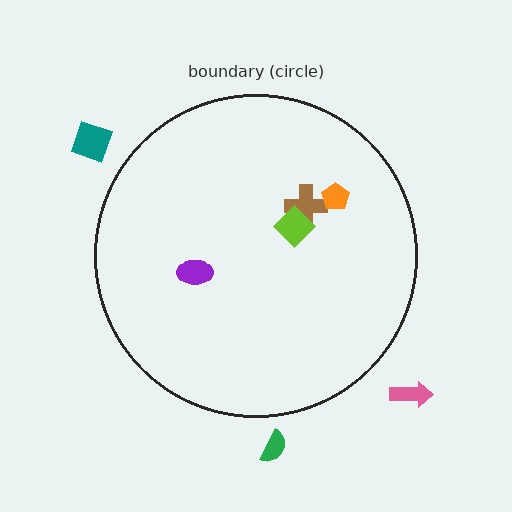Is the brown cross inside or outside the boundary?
Inside.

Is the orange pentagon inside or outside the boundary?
Inside.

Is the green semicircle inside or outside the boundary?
Outside.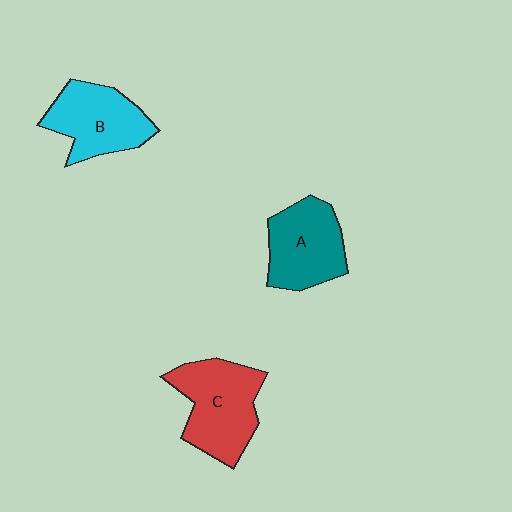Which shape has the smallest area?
Shape A (teal).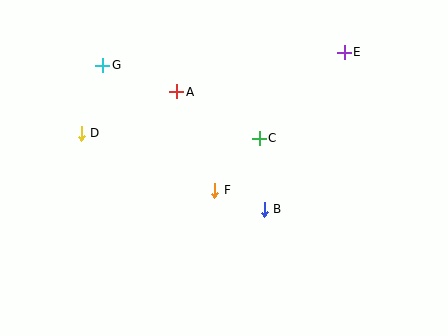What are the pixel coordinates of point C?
Point C is at (259, 138).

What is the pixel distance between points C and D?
The distance between C and D is 178 pixels.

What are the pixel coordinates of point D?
Point D is at (81, 133).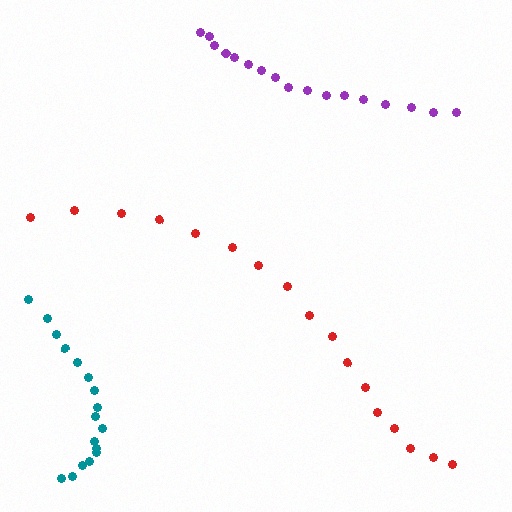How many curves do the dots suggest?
There are 3 distinct paths.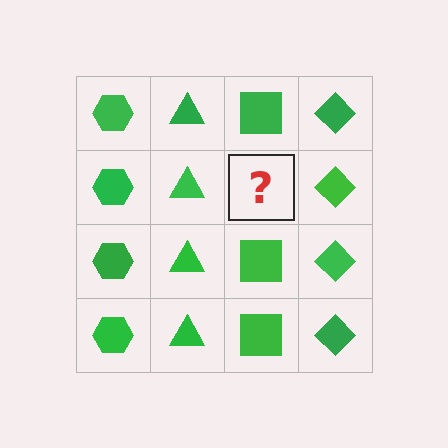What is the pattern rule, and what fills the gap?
The rule is that each column has a consistent shape. The gap should be filled with a green square.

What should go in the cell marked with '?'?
The missing cell should contain a green square.